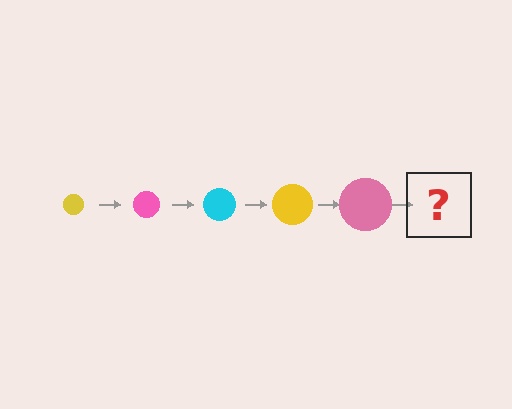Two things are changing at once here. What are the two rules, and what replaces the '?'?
The two rules are that the circle grows larger each step and the color cycles through yellow, pink, and cyan. The '?' should be a cyan circle, larger than the previous one.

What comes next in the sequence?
The next element should be a cyan circle, larger than the previous one.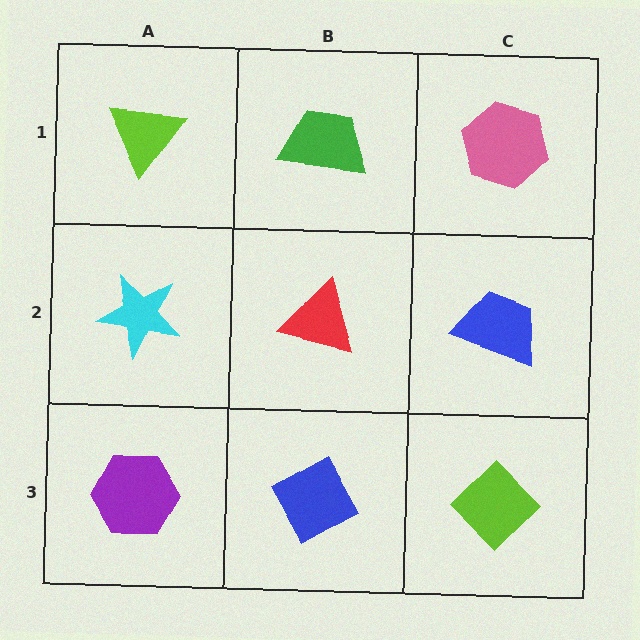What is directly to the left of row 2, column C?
A red triangle.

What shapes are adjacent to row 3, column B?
A red triangle (row 2, column B), a purple hexagon (row 3, column A), a lime diamond (row 3, column C).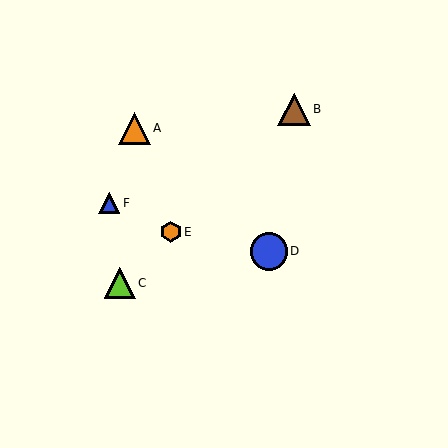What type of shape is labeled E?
Shape E is an orange hexagon.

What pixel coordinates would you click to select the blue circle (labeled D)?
Click at (269, 252) to select the blue circle D.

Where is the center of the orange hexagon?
The center of the orange hexagon is at (171, 232).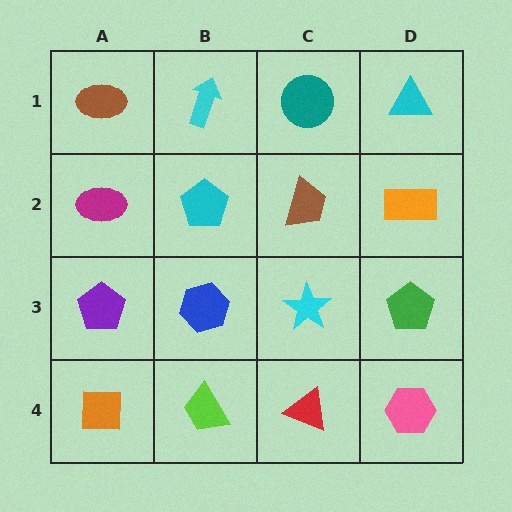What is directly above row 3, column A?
A magenta ellipse.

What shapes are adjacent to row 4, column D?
A green pentagon (row 3, column D), a red triangle (row 4, column C).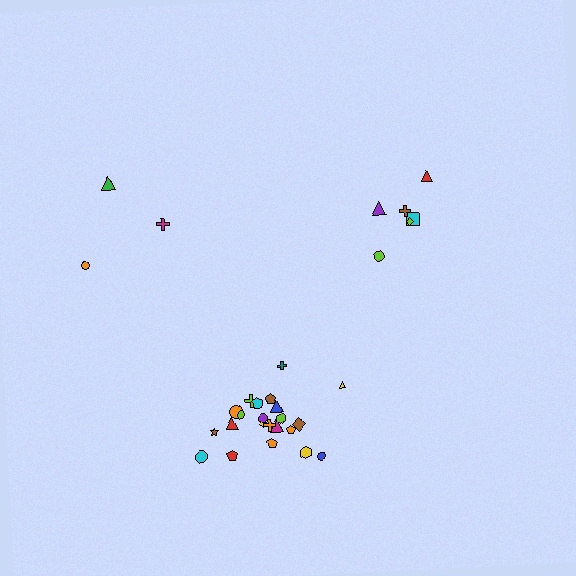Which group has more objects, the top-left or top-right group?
The top-right group.